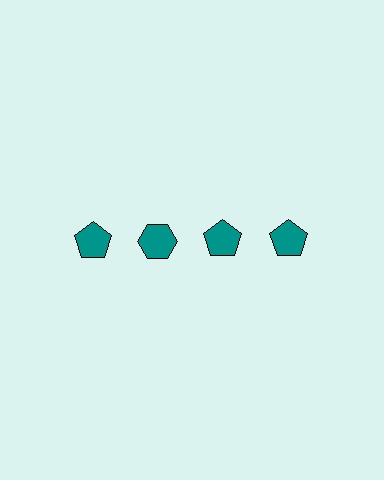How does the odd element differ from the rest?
It has a different shape: hexagon instead of pentagon.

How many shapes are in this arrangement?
There are 4 shapes arranged in a grid pattern.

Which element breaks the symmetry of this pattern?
The teal hexagon in the top row, second from left column breaks the symmetry. All other shapes are teal pentagons.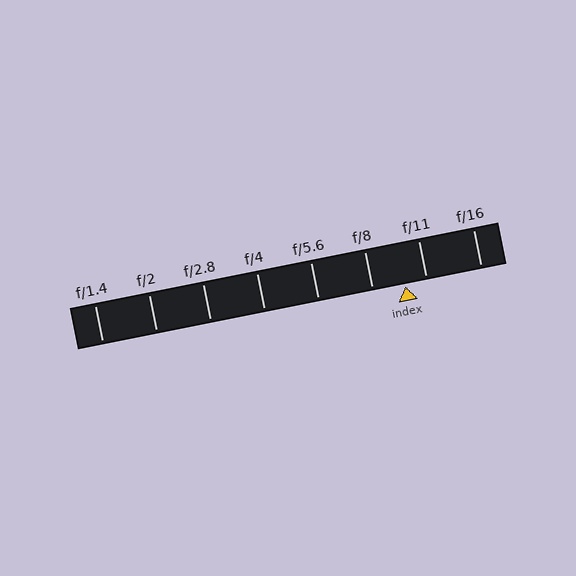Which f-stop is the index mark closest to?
The index mark is closest to f/11.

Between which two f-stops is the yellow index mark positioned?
The index mark is between f/8 and f/11.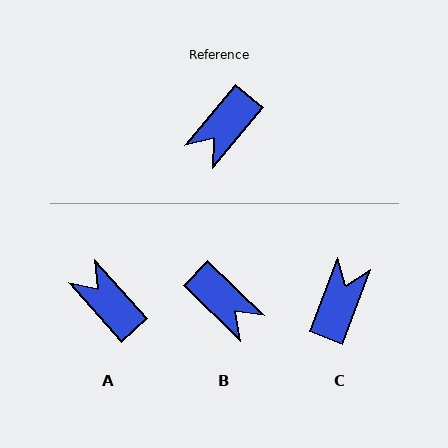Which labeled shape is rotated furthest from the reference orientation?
C, about 161 degrees away.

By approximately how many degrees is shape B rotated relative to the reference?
Approximately 85 degrees counter-clockwise.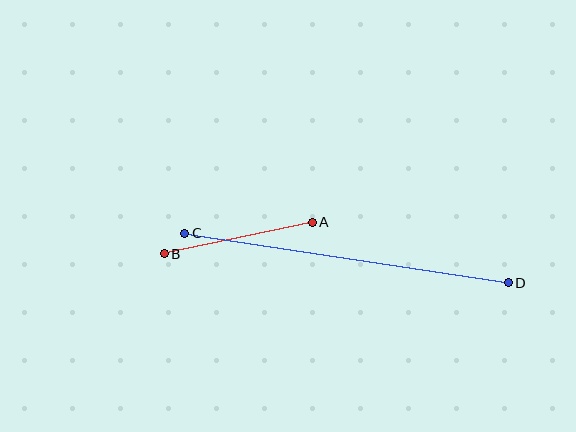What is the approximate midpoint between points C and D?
The midpoint is at approximately (347, 258) pixels.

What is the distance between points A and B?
The distance is approximately 151 pixels.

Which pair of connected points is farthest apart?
Points C and D are farthest apart.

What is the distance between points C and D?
The distance is approximately 327 pixels.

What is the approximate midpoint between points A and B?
The midpoint is at approximately (238, 238) pixels.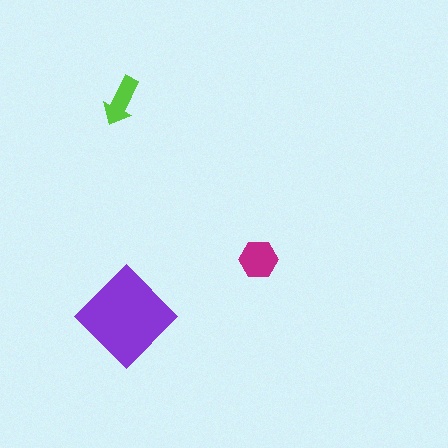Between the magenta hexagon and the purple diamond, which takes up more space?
The purple diamond.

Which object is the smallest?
The lime arrow.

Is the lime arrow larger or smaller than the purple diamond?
Smaller.